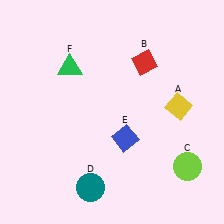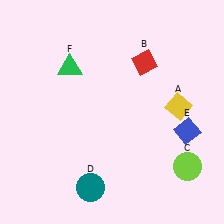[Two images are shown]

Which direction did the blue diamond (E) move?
The blue diamond (E) moved right.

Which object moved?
The blue diamond (E) moved right.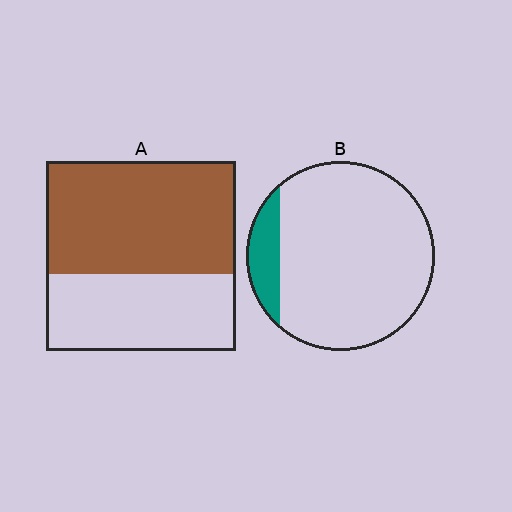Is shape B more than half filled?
No.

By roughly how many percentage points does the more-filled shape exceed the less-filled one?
By roughly 45 percentage points (A over B).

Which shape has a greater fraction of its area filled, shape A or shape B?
Shape A.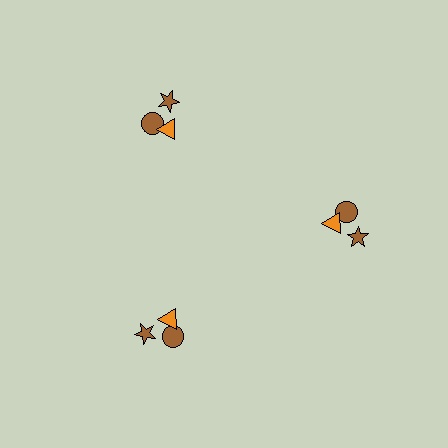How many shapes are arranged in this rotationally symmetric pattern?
There are 9 shapes, arranged in 3 groups of 3.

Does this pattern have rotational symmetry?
Yes, this pattern has 3-fold rotational symmetry. It looks the same after rotating 120 degrees around the center.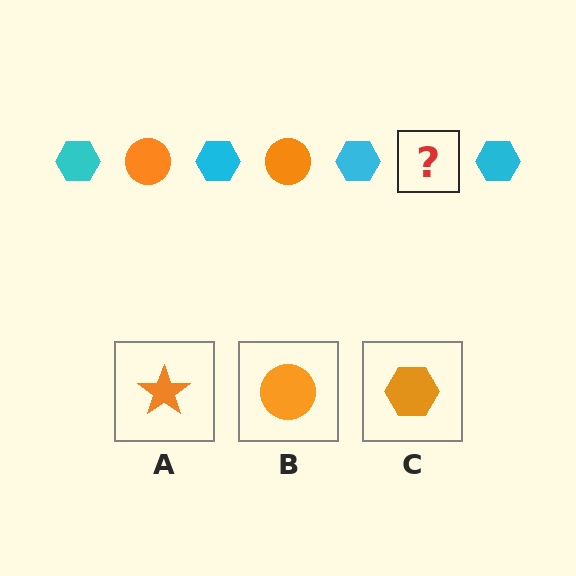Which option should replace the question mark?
Option B.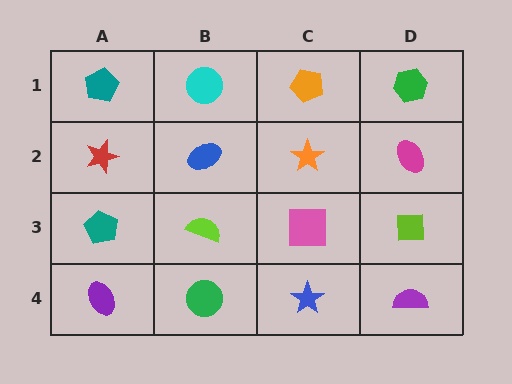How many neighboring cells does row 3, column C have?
4.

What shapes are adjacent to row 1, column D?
A magenta ellipse (row 2, column D), an orange pentagon (row 1, column C).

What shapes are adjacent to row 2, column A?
A teal pentagon (row 1, column A), a teal pentagon (row 3, column A), a blue ellipse (row 2, column B).